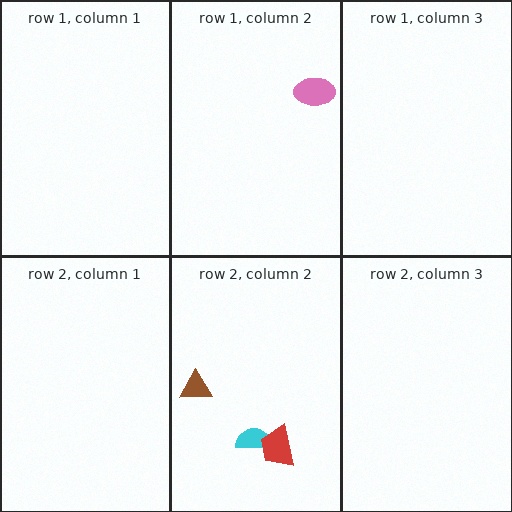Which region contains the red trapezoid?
The row 2, column 2 region.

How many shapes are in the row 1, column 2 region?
1.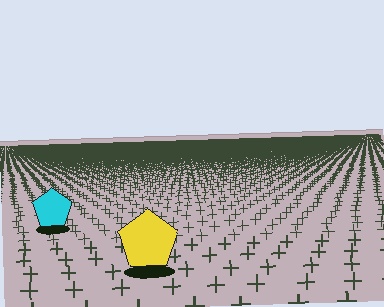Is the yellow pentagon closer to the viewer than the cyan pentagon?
Yes. The yellow pentagon is closer — you can tell from the texture gradient: the ground texture is coarser near it.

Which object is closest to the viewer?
The yellow pentagon is closest. The texture marks near it are larger and more spread out.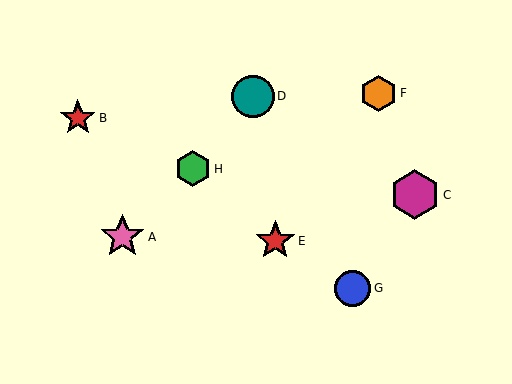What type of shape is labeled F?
Shape F is an orange hexagon.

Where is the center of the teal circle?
The center of the teal circle is at (253, 96).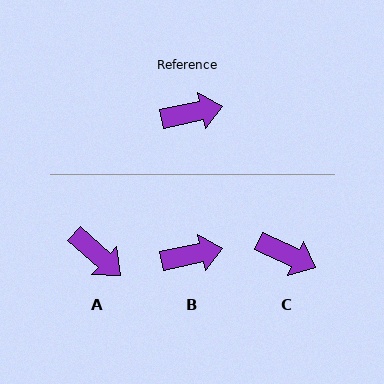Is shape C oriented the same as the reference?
No, it is off by about 36 degrees.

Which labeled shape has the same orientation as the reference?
B.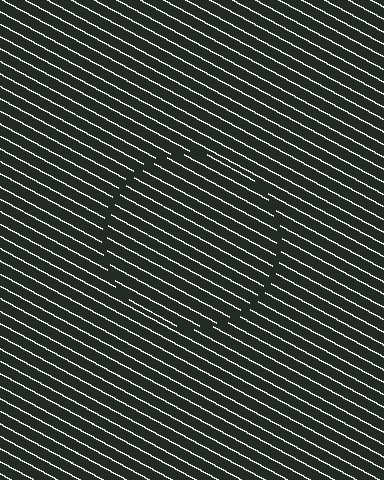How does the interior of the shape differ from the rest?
The interior of the shape contains the same grating, shifted by half a period — the contour is defined by the phase discontinuity where line-ends from the inner and outer gratings abut.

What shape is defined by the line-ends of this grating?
An illusory circle. The interior of the shape contains the same grating, shifted by half a period — the contour is defined by the phase discontinuity where line-ends from the inner and outer gratings abut.